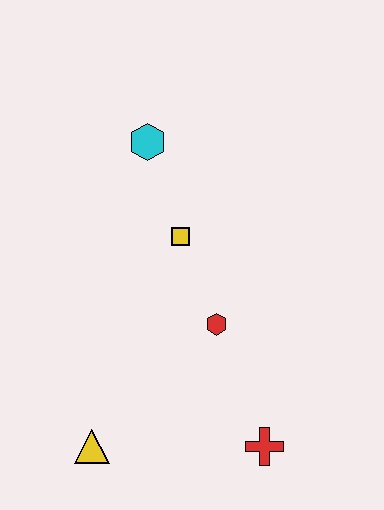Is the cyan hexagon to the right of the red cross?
No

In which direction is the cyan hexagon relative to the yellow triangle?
The cyan hexagon is above the yellow triangle.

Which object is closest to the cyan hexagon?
The yellow square is closest to the cyan hexagon.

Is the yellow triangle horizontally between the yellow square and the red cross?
No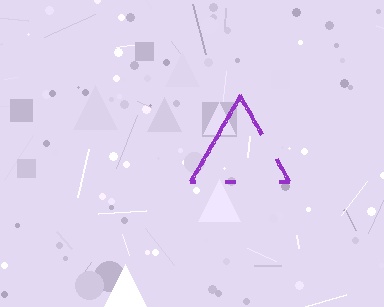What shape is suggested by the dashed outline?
The dashed outline suggests a triangle.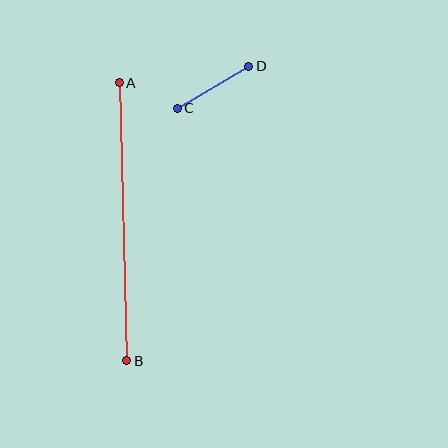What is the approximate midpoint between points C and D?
The midpoint is at approximately (213, 87) pixels.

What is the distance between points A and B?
The distance is approximately 278 pixels.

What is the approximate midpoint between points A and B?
The midpoint is at approximately (123, 222) pixels.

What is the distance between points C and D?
The distance is approximately 83 pixels.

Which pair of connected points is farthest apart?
Points A and B are farthest apart.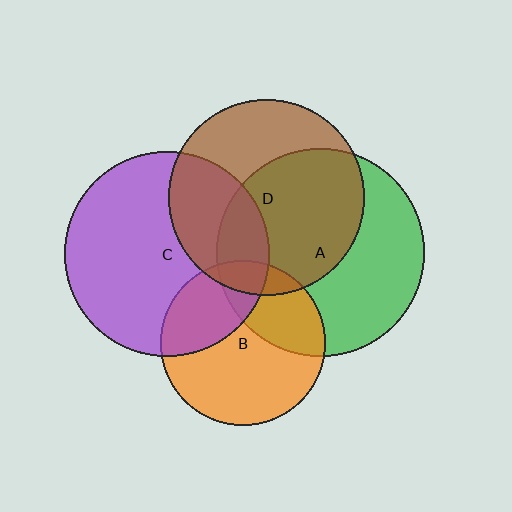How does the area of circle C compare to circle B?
Approximately 1.5 times.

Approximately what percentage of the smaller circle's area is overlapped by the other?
Approximately 30%.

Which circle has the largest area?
Circle A (green).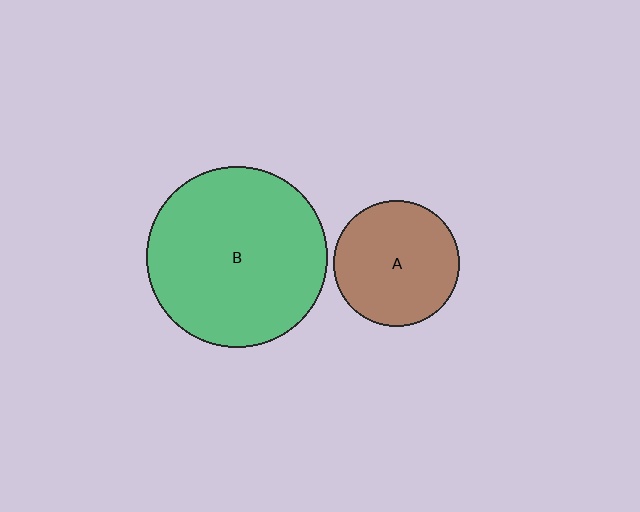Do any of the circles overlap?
No, none of the circles overlap.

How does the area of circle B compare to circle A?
Approximately 2.1 times.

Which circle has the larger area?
Circle B (green).